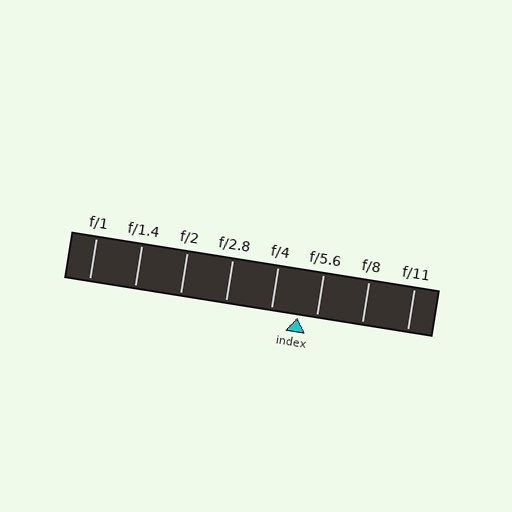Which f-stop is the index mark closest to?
The index mark is closest to f/5.6.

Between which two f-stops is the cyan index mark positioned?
The index mark is between f/4 and f/5.6.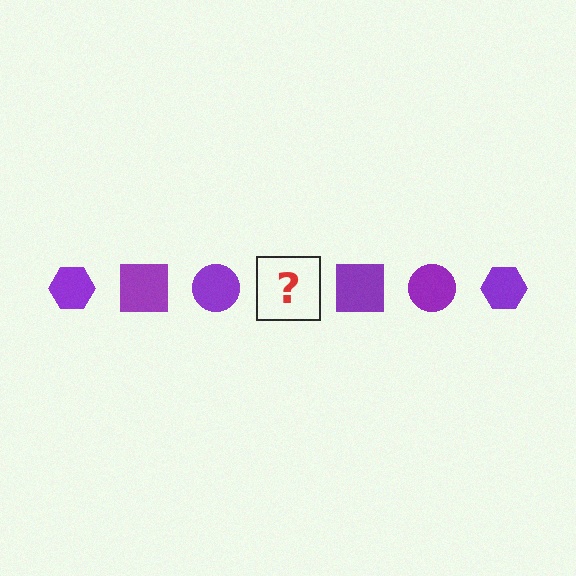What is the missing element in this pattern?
The missing element is a purple hexagon.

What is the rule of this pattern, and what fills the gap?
The rule is that the pattern cycles through hexagon, square, circle shapes in purple. The gap should be filled with a purple hexagon.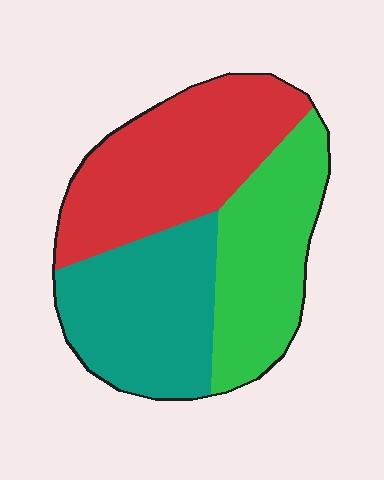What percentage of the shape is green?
Green covers 30% of the shape.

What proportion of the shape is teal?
Teal covers roughly 30% of the shape.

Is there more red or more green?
Red.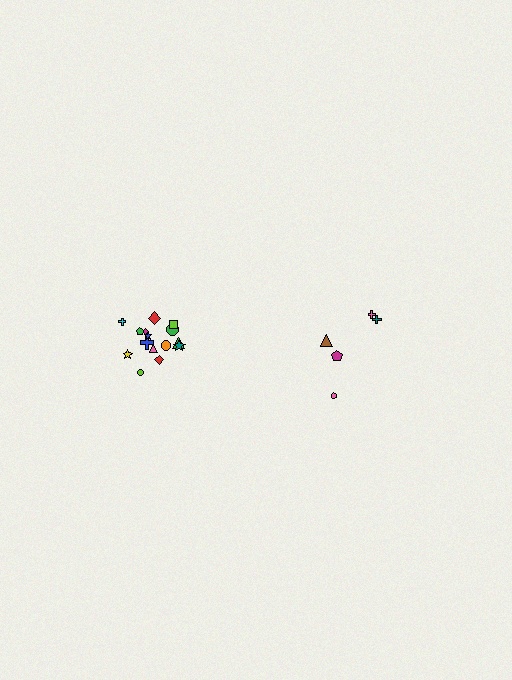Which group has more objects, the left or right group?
The left group.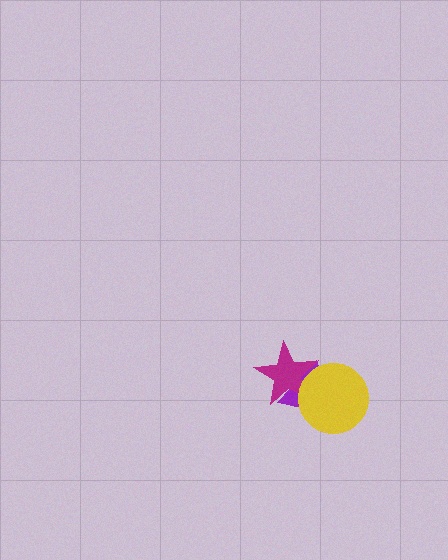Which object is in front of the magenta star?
The yellow circle is in front of the magenta star.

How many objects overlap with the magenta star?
2 objects overlap with the magenta star.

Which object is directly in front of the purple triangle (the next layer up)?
The magenta star is directly in front of the purple triangle.